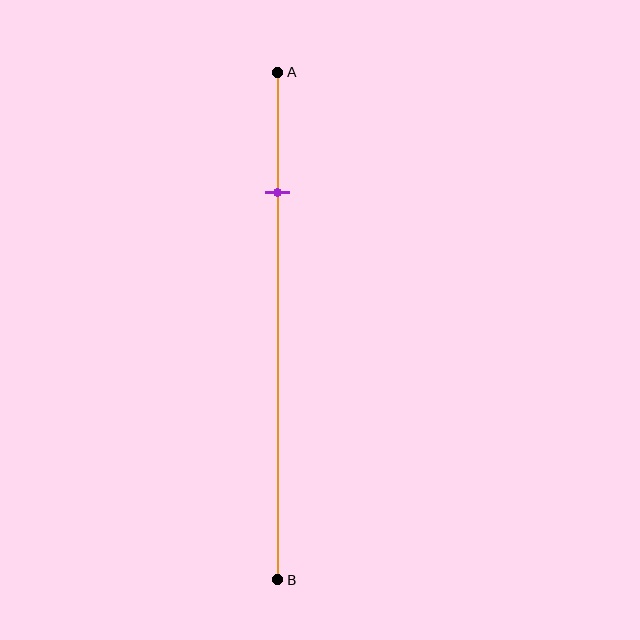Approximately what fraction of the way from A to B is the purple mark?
The purple mark is approximately 25% of the way from A to B.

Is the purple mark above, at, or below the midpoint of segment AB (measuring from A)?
The purple mark is above the midpoint of segment AB.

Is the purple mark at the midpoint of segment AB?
No, the mark is at about 25% from A, not at the 50% midpoint.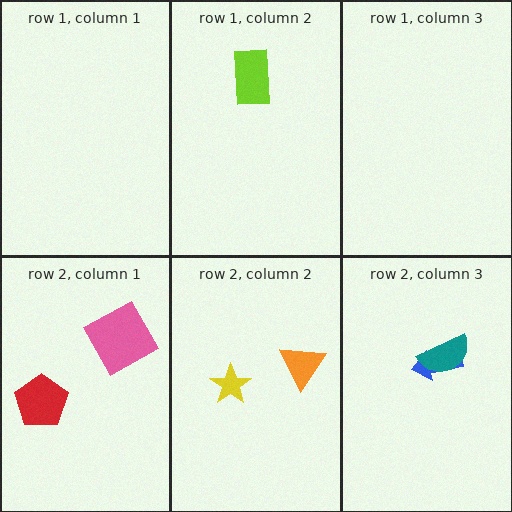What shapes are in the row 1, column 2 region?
The lime rectangle.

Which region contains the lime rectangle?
The row 1, column 2 region.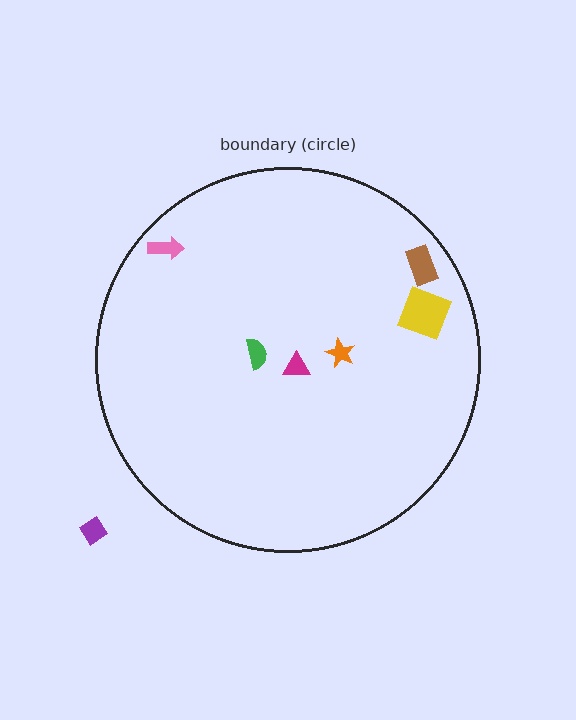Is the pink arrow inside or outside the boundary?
Inside.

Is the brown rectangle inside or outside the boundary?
Inside.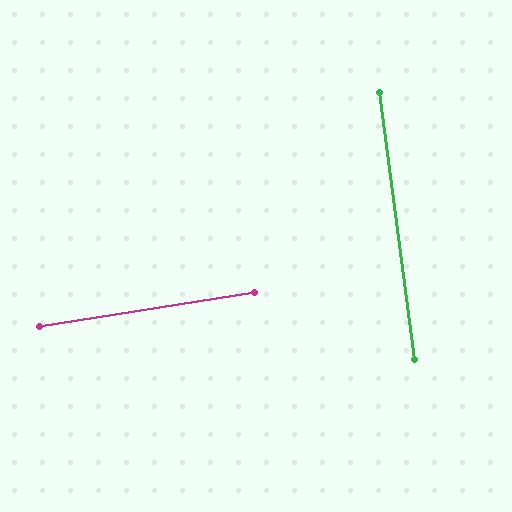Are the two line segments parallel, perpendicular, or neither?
Perpendicular — they meet at approximately 88°.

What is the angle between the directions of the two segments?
Approximately 88 degrees.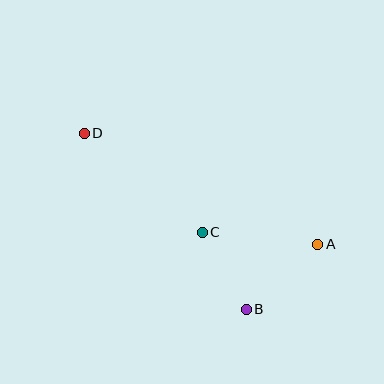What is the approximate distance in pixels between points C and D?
The distance between C and D is approximately 154 pixels.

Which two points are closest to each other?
Points B and C are closest to each other.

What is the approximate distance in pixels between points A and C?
The distance between A and C is approximately 116 pixels.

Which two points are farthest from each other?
Points A and D are farthest from each other.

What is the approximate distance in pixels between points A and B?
The distance between A and B is approximately 97 pixels.